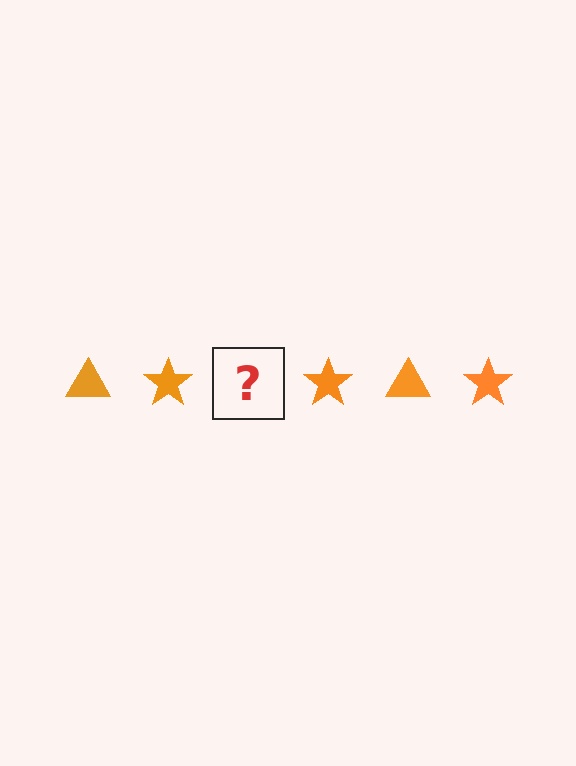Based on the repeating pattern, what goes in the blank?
The blank should be an orange triangle.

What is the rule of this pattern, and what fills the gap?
The rule is that the pattern cycles through triangle, star shapes in orange. The gap should be filled with an orange triangle.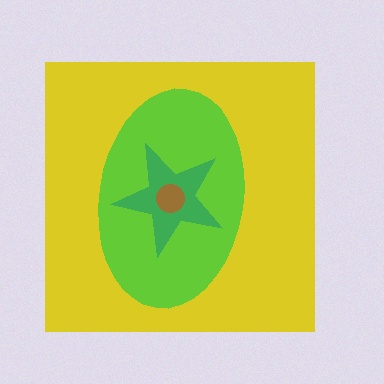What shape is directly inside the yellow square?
The lime ellipse.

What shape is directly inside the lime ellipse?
The green star.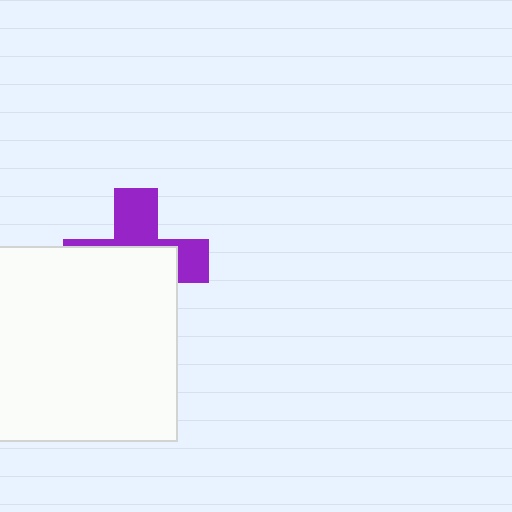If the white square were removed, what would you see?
You would see the complete purple cross.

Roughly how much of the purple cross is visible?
A small part of it is visible (roughly 40%).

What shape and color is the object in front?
The object in front is a white square.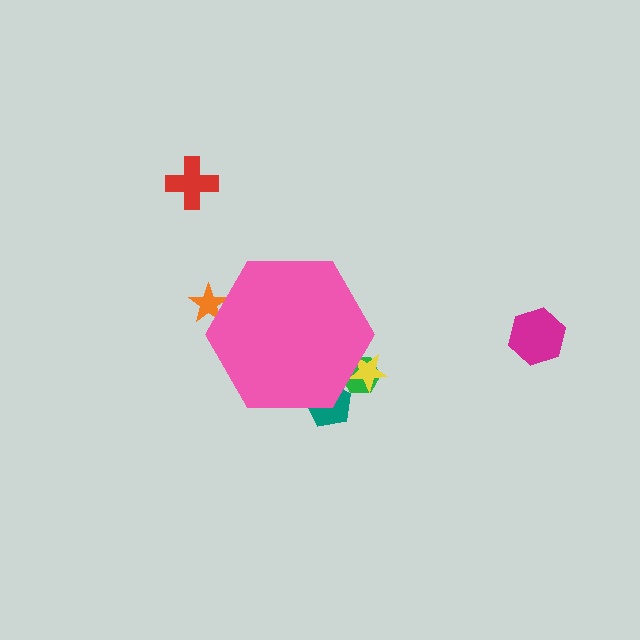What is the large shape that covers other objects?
A pink hexagon.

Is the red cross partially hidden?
No, the red cross is fully visible.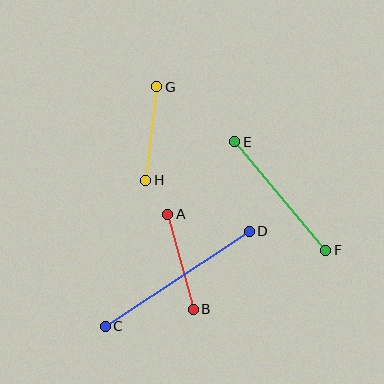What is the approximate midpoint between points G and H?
The midpoint is at approximately (151, 133) pixels.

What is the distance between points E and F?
The distance is approximately 141 pixels.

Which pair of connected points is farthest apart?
Points C and D are farthest apart.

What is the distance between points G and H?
The distance is approximately 95 pixels.